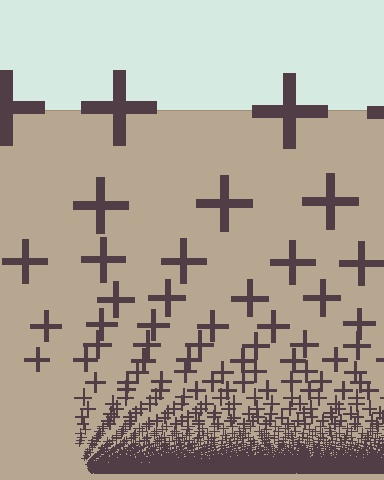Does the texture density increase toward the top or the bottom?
Density increases toward the bottom.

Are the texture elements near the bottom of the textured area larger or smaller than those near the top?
Smaller. The gradient is inverted — elements near the bottom are smaller and denser.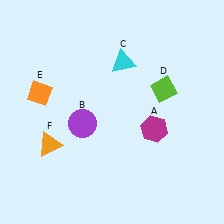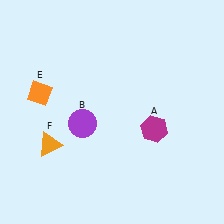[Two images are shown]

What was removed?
The cyan triangle (C), the lime diamond (D) were removed in Image 2.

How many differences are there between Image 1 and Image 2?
There are 2 differences between the two images.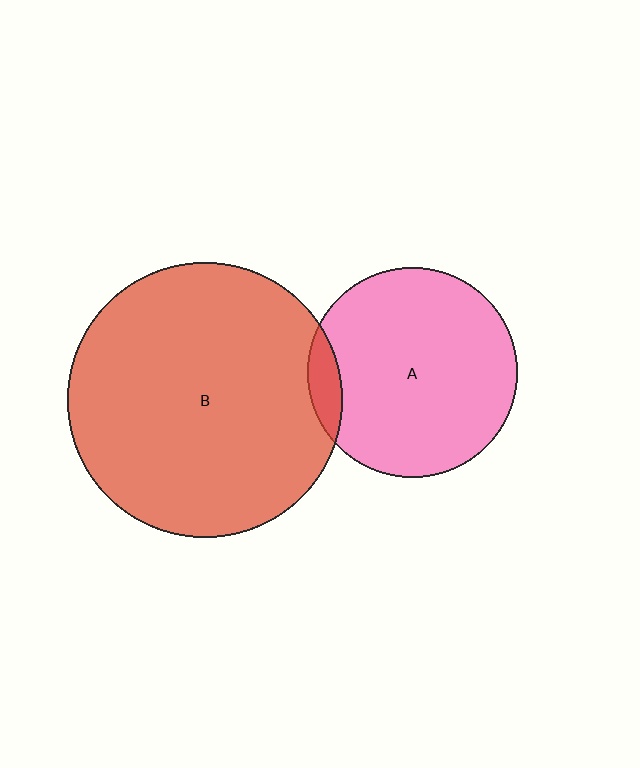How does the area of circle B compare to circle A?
Approximately 1.7 times.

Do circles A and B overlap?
Yes.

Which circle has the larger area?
Circle B (red).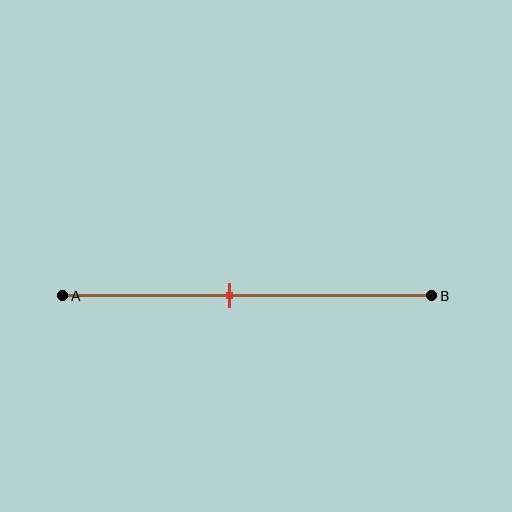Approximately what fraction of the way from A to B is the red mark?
The red mark is approximately 45% of the way from A to B.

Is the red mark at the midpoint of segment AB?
No, the mark is at about 45% from A, not at the 50% midpoint.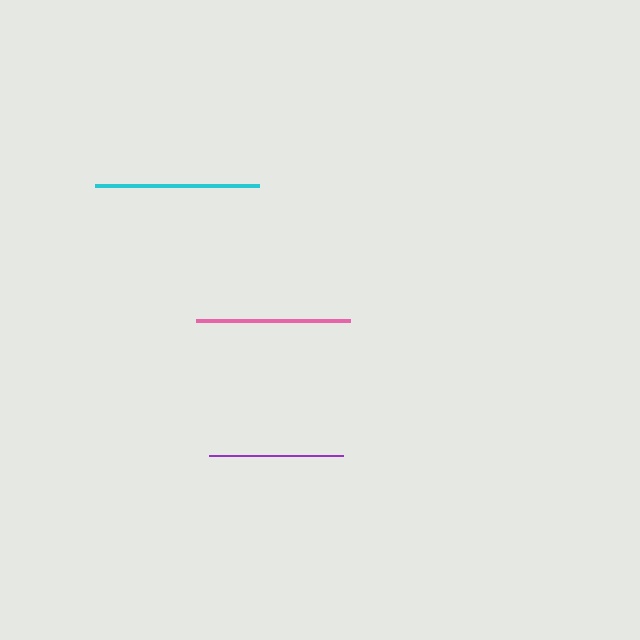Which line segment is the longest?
The cyan line is the longest at approximately 164 pixels.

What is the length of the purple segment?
The purple segment is approximately 134 pixels long.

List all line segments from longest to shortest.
From longest to shortest: cyan, pink, purple.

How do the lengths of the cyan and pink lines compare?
The cyan and pink lines are approximately the same length.